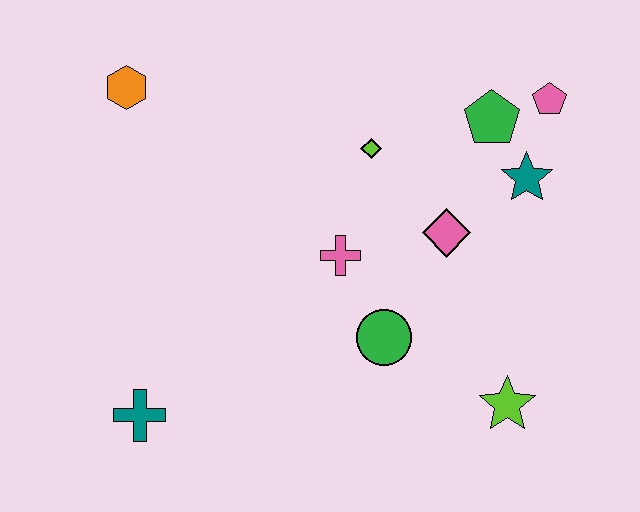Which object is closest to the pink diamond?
The teal star is closest to the pink diamond.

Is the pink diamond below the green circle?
No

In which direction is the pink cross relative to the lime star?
The pink cross is to the left of the lime star.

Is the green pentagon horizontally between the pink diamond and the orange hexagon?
No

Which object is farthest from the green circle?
The orange hexagon is farthest from the green circle.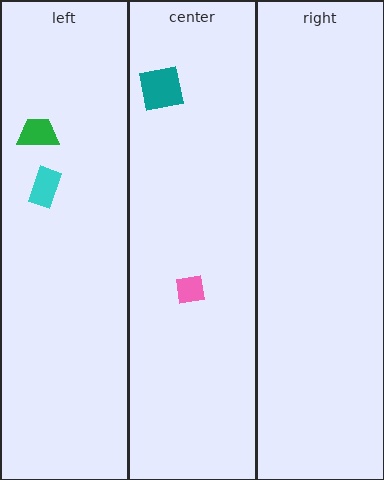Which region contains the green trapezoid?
The left region.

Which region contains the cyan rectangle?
The left region.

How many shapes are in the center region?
2.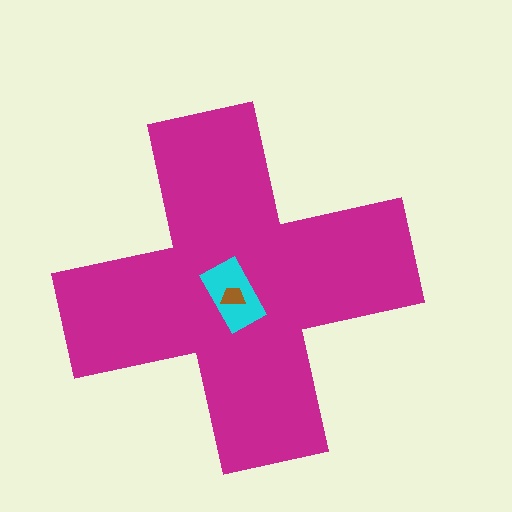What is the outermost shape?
The magenta cross.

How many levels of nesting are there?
3.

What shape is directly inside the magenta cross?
The cyan rectangle.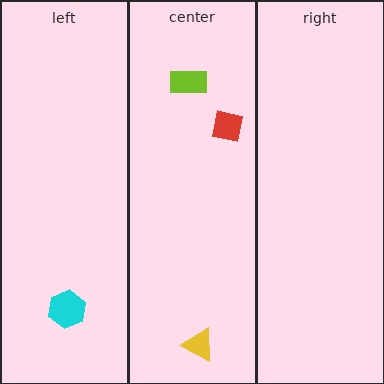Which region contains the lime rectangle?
The center region.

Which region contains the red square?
The center region.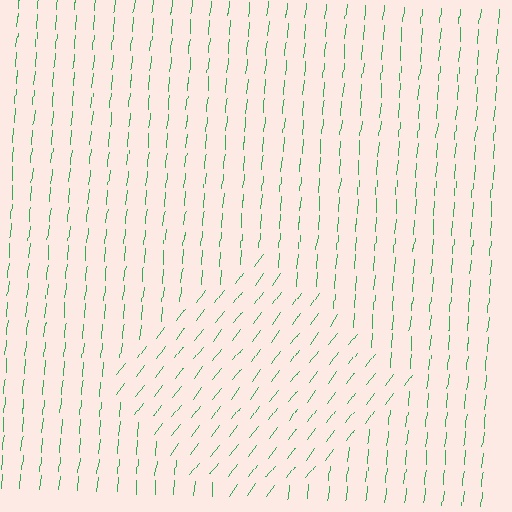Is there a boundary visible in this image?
Yes, there is a texture boundary formed by a change in line orientation.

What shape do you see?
I see a diamond.